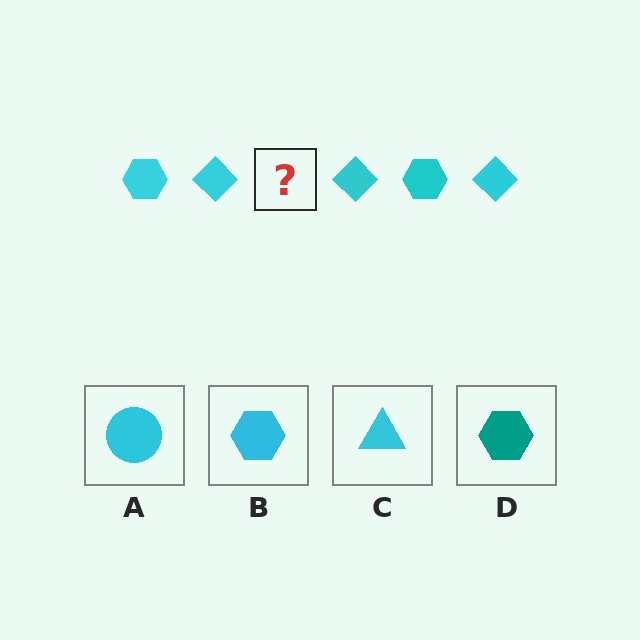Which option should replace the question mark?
Option B.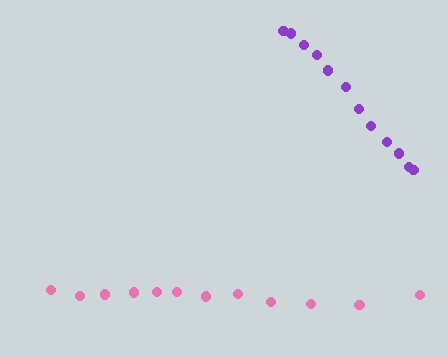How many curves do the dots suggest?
There are 2 distinct paths.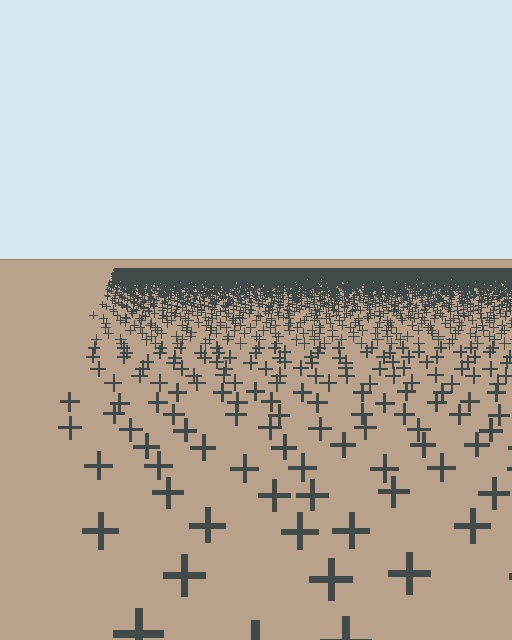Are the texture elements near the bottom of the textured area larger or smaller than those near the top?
Larger. Near the bottom, elements are closer to the viewer and appear at a bigger on-screen size.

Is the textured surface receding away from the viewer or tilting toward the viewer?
The surface is receding away from the viewer. Texture elements get smaller and denser toward the top.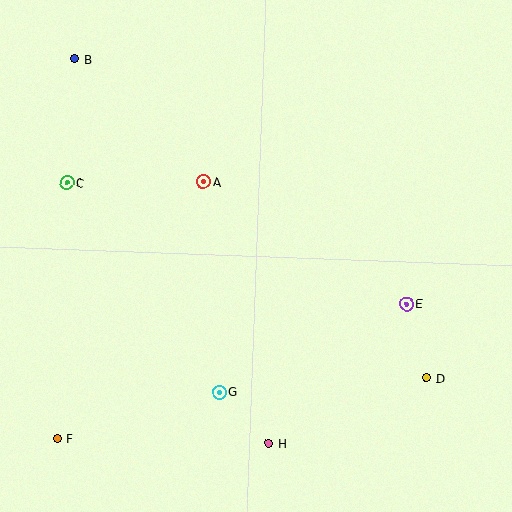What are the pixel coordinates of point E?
Point E is at (407, 304).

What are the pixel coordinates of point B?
Point B is at (75, 59).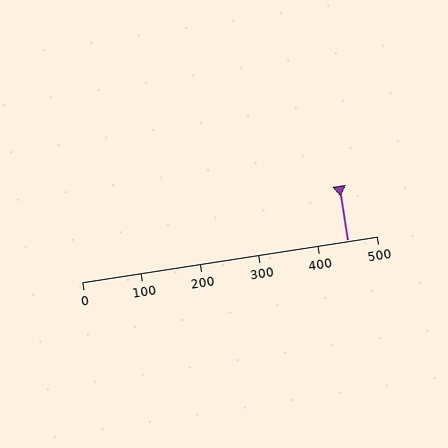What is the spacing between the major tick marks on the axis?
The major ticks are spaced 100 apart.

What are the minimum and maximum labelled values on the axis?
The axis runs from 0 to 500.